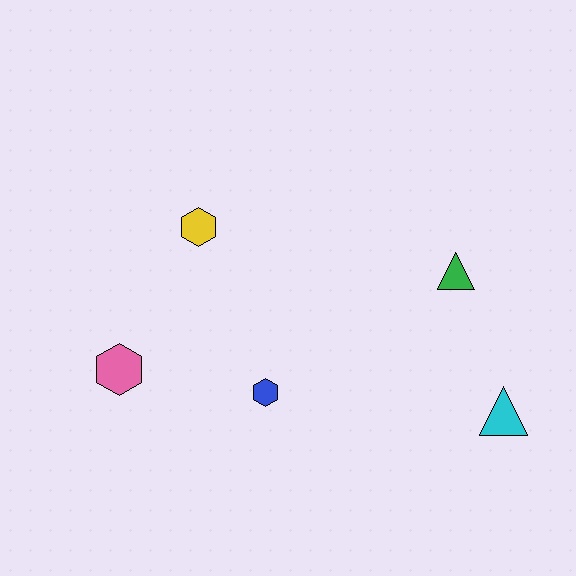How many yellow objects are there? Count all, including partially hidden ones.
There is 1 yellow object.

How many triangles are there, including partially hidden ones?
There are 2 triangles.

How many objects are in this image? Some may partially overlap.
There are 5 objects.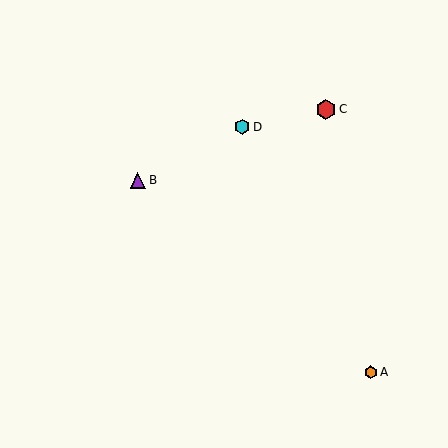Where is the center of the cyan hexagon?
The center of the cyan hexagon is at (242, 127).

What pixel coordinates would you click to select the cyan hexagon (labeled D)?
Click at (242, 127) to select the cyan hexagon D.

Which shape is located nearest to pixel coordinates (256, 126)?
The cyan hexagon (labeled D) at (242, 127) is nearest to that location.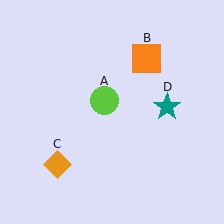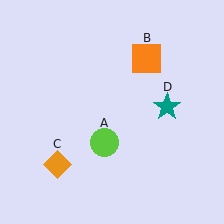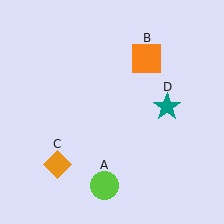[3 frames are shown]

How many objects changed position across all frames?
1 object changed position: lime circle (object A).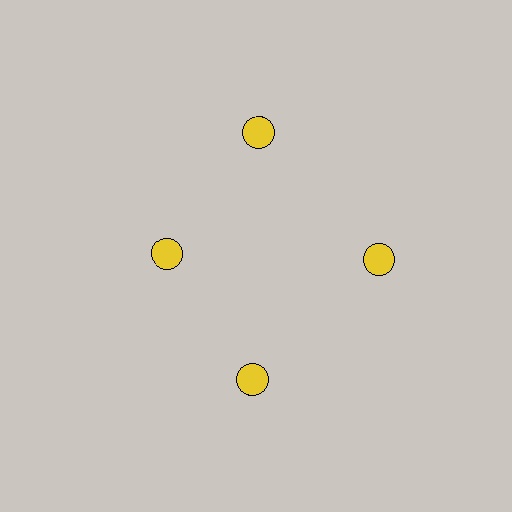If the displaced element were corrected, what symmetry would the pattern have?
It would have 4-fold rotational symmetry — the pattern would map onto itself every 90 degrees.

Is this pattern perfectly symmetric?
No. The 4 yellow circles are arranged in a ring, but one element near the 9 o'clock position is pulled inward toward the center, breaking the 4-fold rotational symmetry.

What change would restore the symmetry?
The symmetry would be restored by moving it outward, back onto the ring so that all 4 circles sit at equal angles and equal distance from the center.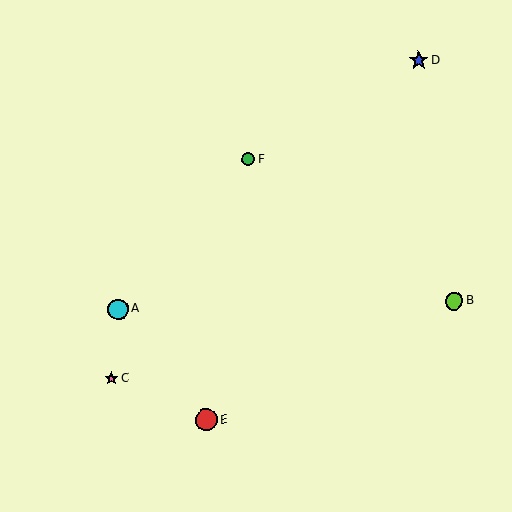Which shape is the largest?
The red circle (labeled E) is the largest.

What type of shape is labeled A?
Shape A is a cyan circle.